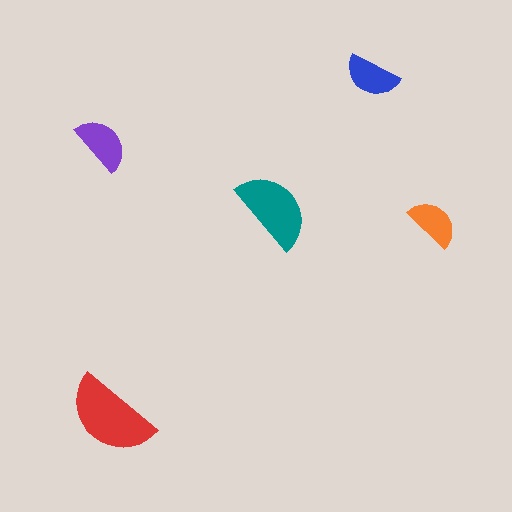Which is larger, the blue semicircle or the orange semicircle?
The blue one.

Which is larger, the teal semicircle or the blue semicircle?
The teal one.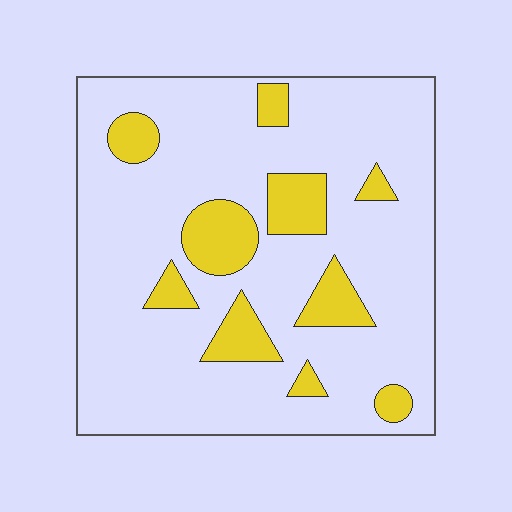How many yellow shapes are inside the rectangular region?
10.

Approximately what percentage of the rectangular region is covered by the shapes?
Approximately 15%.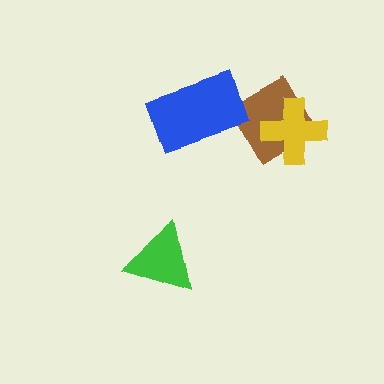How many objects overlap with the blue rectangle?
1 object overlaps with the blue rectangle.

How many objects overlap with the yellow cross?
1 object overlaps with the yellow cross.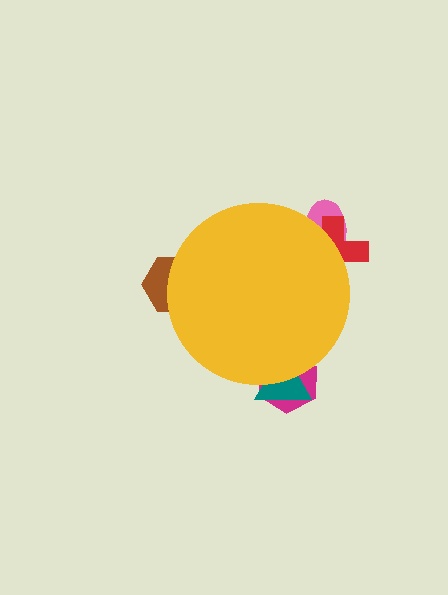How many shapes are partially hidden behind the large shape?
5 shapes are partially hidden.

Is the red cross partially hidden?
Yes, the red cross is partially hidden behind the yellow circle.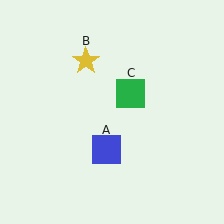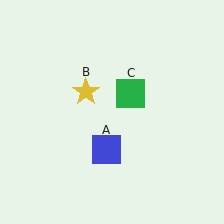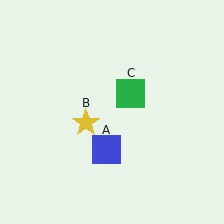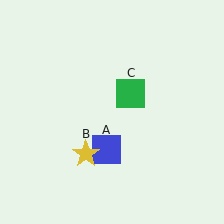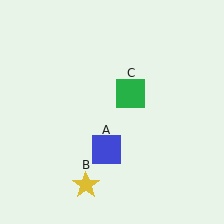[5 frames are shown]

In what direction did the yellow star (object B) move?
The yellow star (object B) moved down.